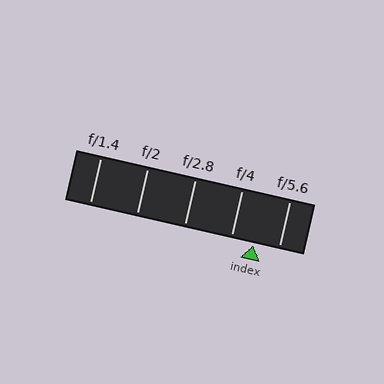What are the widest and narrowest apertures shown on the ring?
The widest aperture shown is f/1.4 and the narrowest is f/5.6.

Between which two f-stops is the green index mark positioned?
The index mark is between f/4 and f/5.6.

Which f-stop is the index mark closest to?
The index mark is closest to f/4.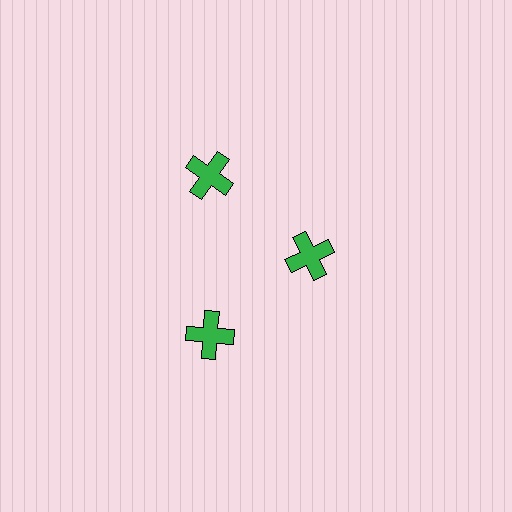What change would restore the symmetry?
The symmetry would be restored by moving it outward, back onto the ring so that all 3 crosses sit at equal angles and equal distance from the center.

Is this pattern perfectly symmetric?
No. The 3 green crosses are arranged in a ring, but one element near the 3 o'clock position is pulled inward toward the center, breaking the 3-fold rotational symmetry.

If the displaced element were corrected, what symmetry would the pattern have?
It would have 3-fold rotational symmetry — the pattern would map onto itself every 120 degrees.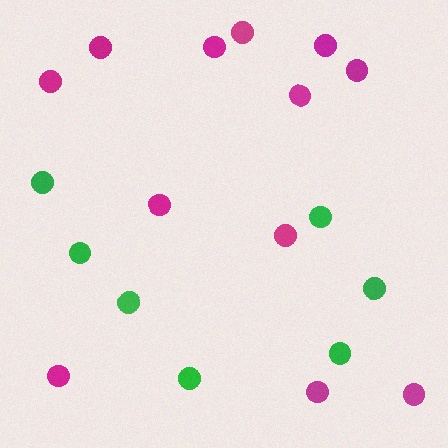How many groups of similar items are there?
There are 2 groups: one group of green circles (7) and one group of magenta circles (12).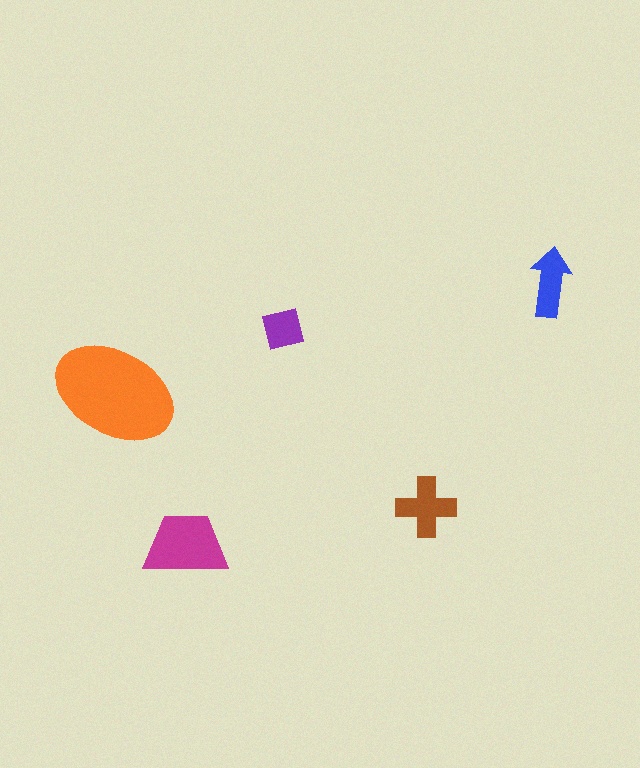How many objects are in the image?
There are 5 objects in the image.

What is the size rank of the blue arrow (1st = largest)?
4th.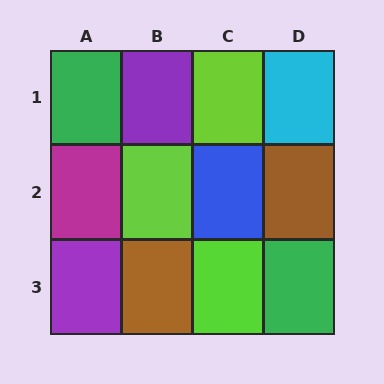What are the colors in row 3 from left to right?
Purple, brown, lime, green.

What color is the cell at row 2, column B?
Lime.